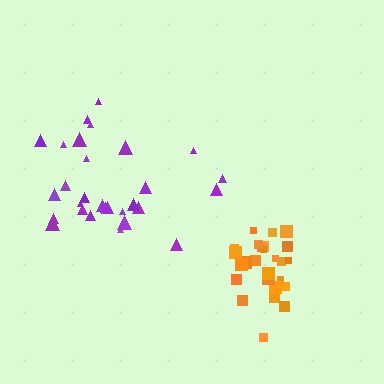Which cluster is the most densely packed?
Orange.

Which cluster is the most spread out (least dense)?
Purple.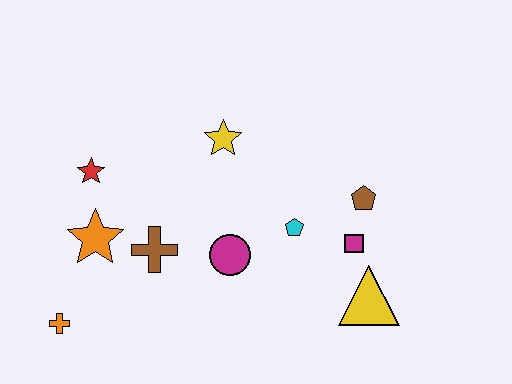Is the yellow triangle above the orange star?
No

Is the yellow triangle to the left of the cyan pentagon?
No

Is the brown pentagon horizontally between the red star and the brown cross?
No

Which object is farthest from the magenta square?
The orange cross is farthest from the magenta square.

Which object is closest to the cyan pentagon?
The magenta square is closest to the cyan pentagon.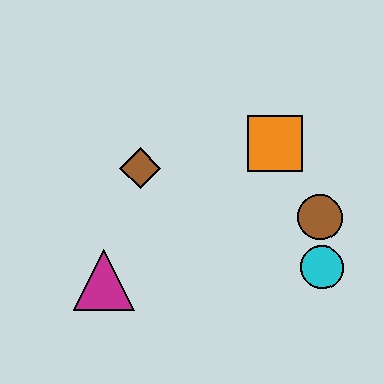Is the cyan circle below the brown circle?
Yes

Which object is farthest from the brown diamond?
The cyan circle is farthest from the brown diamond.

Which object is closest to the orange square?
The brown circle is closest to the orange square.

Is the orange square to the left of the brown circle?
Yes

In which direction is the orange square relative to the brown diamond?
The orange square is to the right of the brown diamond.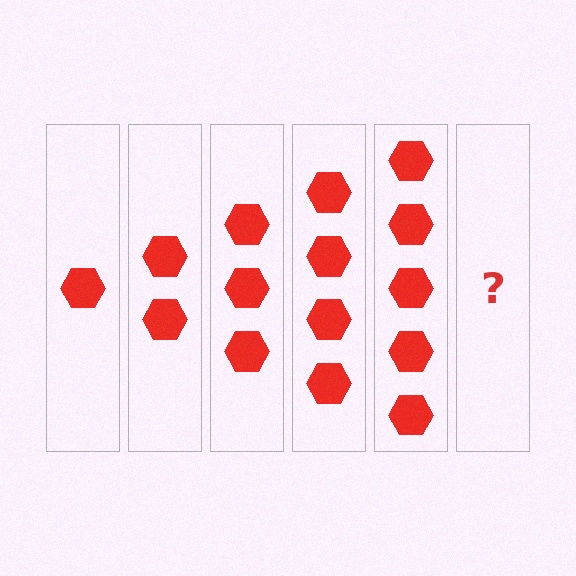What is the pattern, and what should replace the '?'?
The pattern is that each step adds one more hexagon. The '?' should be 6 hexagons.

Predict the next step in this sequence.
The next step is 6 hexagons.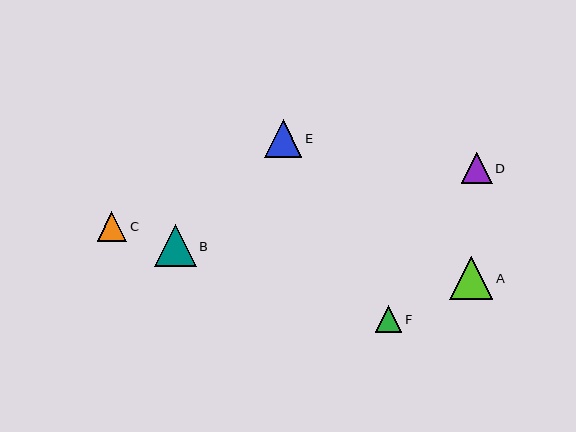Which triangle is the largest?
Triangle A is the largest with a size of approximately 43 pixels.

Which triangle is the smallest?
Triangle F is the smallest with a size of approximately 26 pixels.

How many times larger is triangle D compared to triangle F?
Triangle D is approximately 1.2 times the size of triangle F.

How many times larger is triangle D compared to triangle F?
Triangle D is approximately 1.2 times the size of triangle F.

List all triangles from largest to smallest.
From largest to smallest: A, B, E, D, C, F.